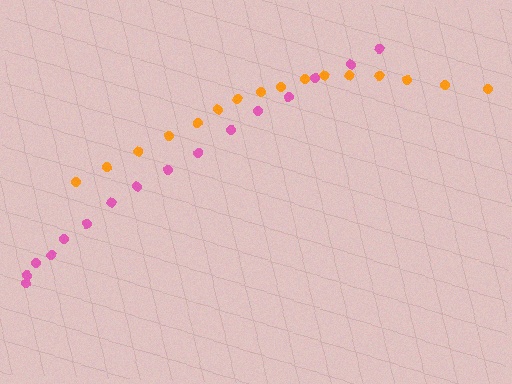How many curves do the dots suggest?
There are 2 distinct paths.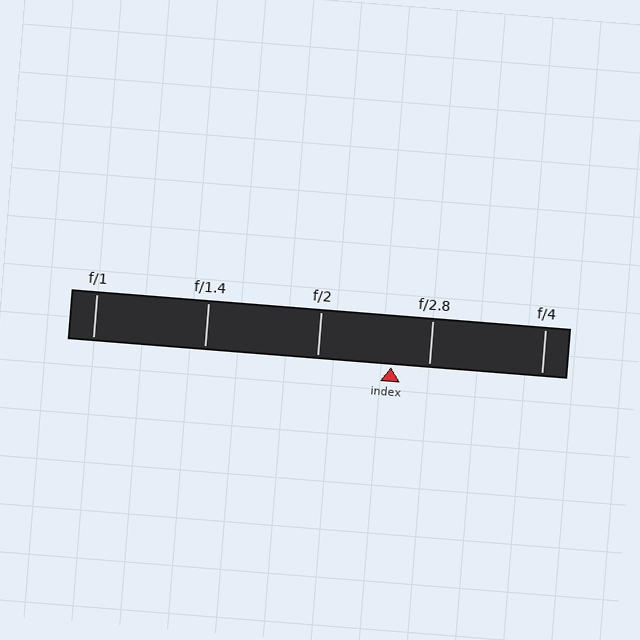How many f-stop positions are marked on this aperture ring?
There are 5 f-stop positions marked.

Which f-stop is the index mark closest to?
The index mark is closest to f/2.8.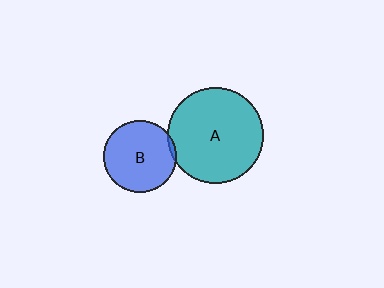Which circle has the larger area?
Circle A (teal).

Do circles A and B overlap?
Yes.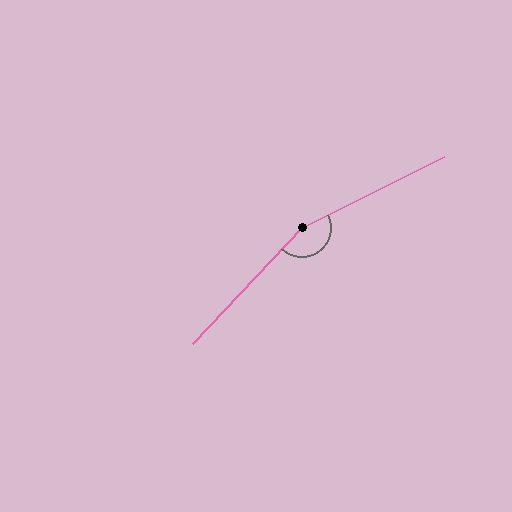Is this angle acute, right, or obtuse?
It is obtuse.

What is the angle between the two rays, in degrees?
Approximately 160 degrees.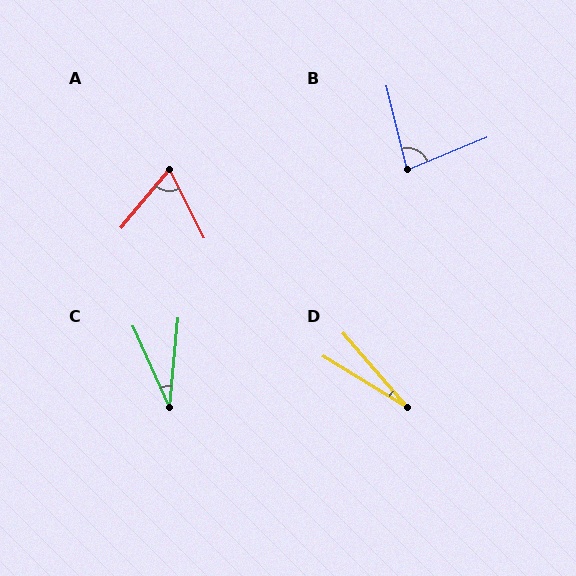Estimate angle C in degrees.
Approximately 30 degrees.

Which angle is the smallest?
D, at approximately 18 degrees.